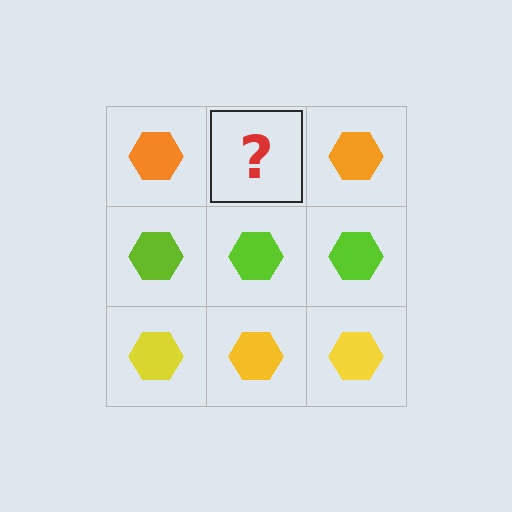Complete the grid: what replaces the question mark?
The question mark should be replaced with an orange hexagon.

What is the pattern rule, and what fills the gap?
The rule is that each row has a consistent color. The gap should be filled with an orange hexagon.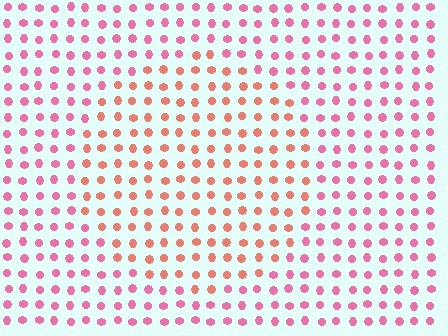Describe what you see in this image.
The image is filled with small pink elements in a uniform arrangement. A circle-shaped region is visible where the elements are tinted to a slightly different hue, forming a subtle color boundary.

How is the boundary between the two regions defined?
The boundary is defined purely by a slight shift in hue (about 35 degrees). Spacing, size, and orientation are identical on both sides.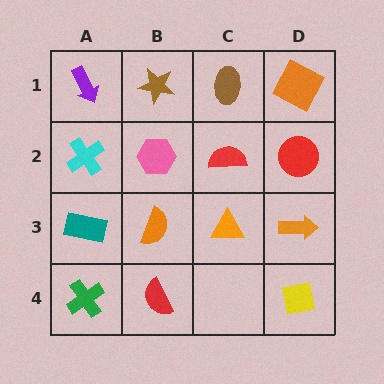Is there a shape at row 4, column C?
No, that cell is empty.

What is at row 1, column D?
An orange square.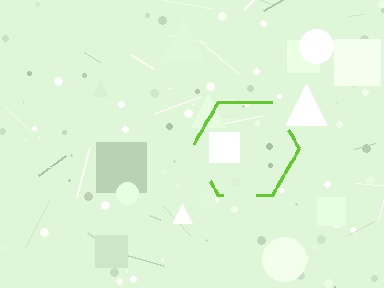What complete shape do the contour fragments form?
The contour fragments form a hexagon.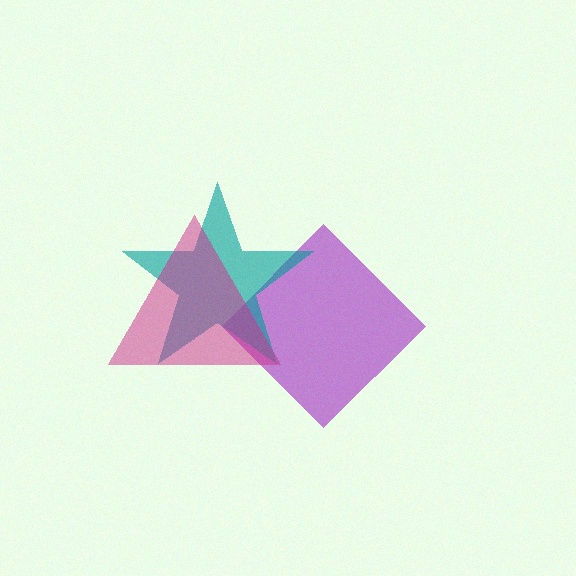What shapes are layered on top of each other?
The layered shapes are: a purple diamond, a teal star, a magenta triangle.